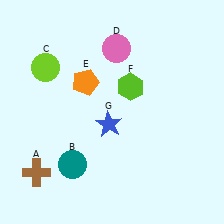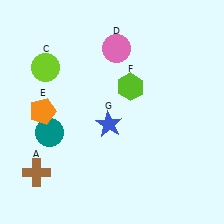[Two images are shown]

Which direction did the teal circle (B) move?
The teal circle (B) moved up.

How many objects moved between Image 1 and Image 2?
2 objects moved between the two images.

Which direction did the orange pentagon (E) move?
The orange pentagon (E) moved left.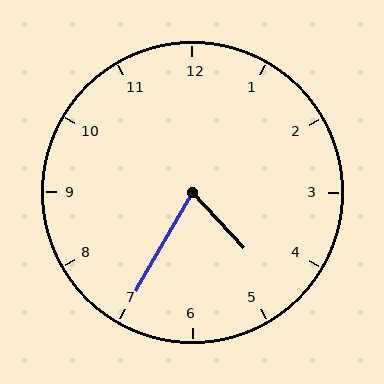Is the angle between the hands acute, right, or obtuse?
It is acute.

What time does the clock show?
4:35.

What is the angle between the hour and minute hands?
Approximately 72 degrees.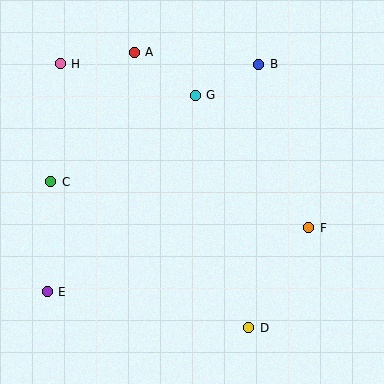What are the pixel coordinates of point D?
Point D is at (249, 328).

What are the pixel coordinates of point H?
Point H is at (60, 64).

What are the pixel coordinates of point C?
Point C is at (51, 182).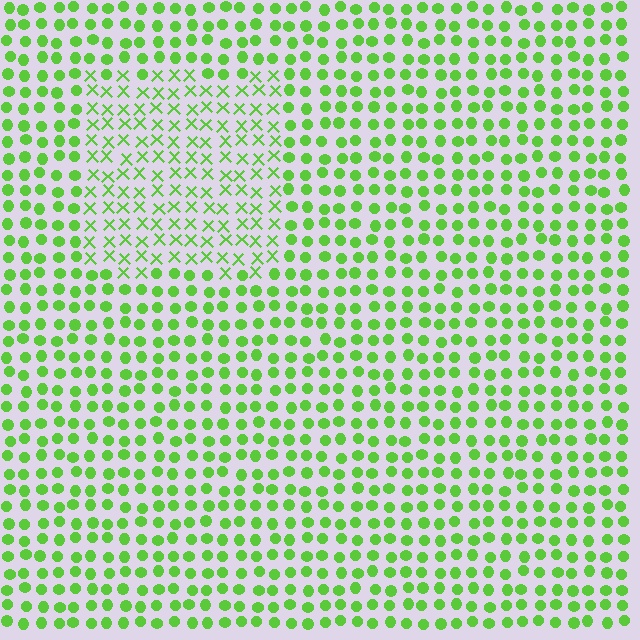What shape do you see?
I see a rectangle.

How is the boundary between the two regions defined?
The boundary is defined by a change in element shape: X marks inside vs. circles outside. All elements share the same color and spacing.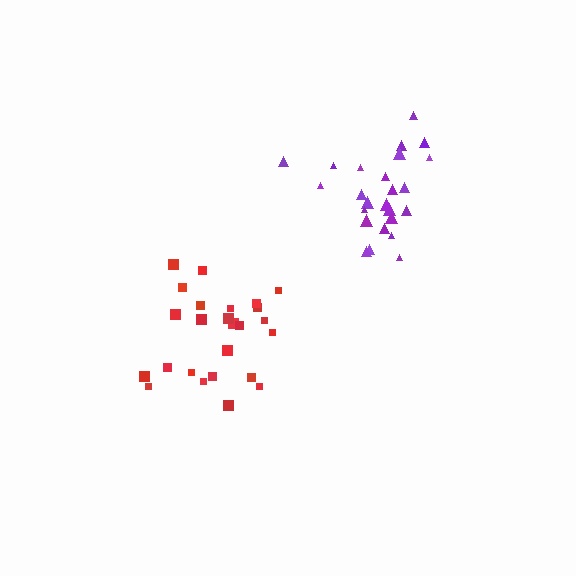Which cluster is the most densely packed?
Red.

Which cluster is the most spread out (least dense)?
Purple.